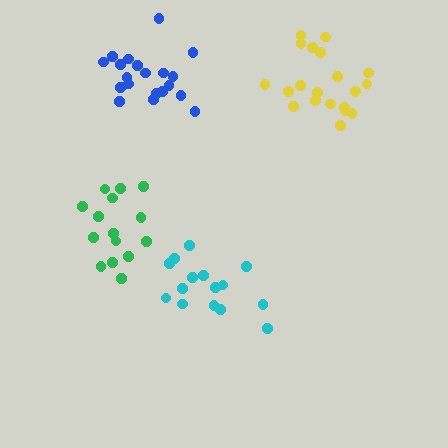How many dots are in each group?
Group 1: 15 dots, Group 2: 15 dots, Group 3: 20 dots, Group 4: 20 dots (70 total).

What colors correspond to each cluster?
The clusters are colored: green, cyan, yellow, blue.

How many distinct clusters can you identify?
There are 4 distinct clusters.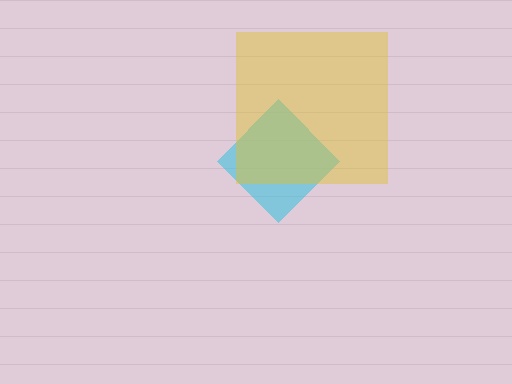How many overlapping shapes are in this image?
There are 2 overlapping shapes in the image.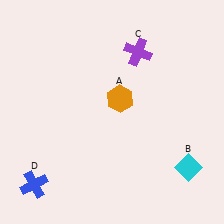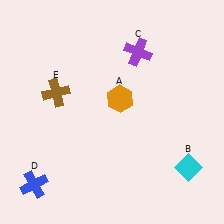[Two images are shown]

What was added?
A brown cross (E) was added in Image 2.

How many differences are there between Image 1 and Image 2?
There is 1 difference between the two images.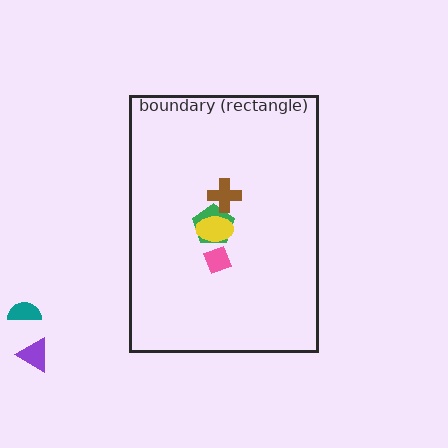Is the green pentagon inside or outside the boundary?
Inside.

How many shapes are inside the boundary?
4 inside, 2 outside.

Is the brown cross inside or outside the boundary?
Inside.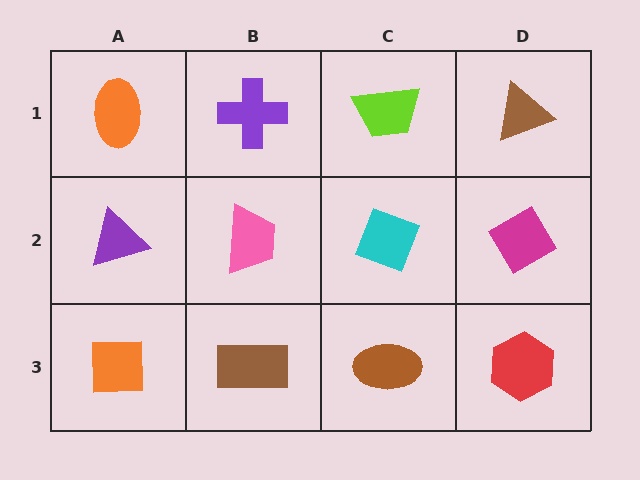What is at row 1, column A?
An orange ellipse.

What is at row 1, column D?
A brown triangle.